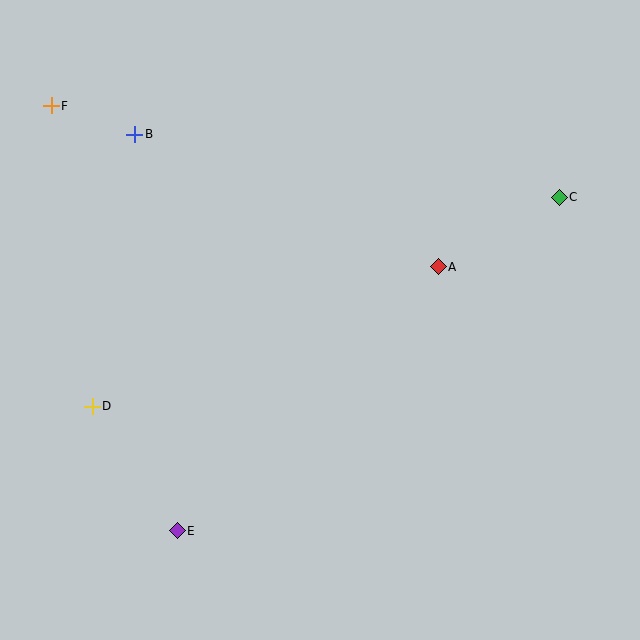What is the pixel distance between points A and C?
The distance between A and C is 139 pixels.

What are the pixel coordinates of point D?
Point D is at (92, 406).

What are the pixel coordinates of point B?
Point B is at (135, 134).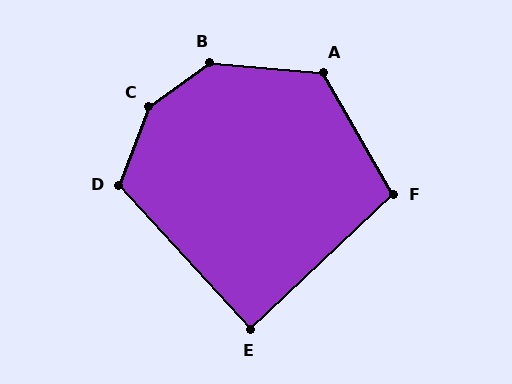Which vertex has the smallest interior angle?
E, at approximately 89 degrees.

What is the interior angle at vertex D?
Approximately 117 degrees (obtuse).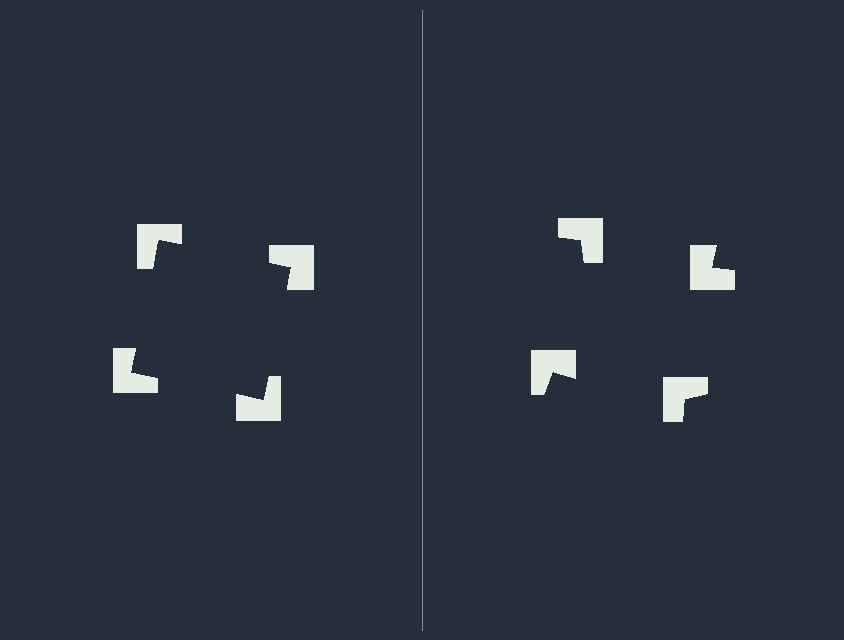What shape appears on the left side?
An illusory square.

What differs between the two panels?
The notched squares are positioned identically on both sides; only the wedge orientations differ. On the left they align to a square; on the right they are misaligned.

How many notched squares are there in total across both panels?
8 — 4 on each side.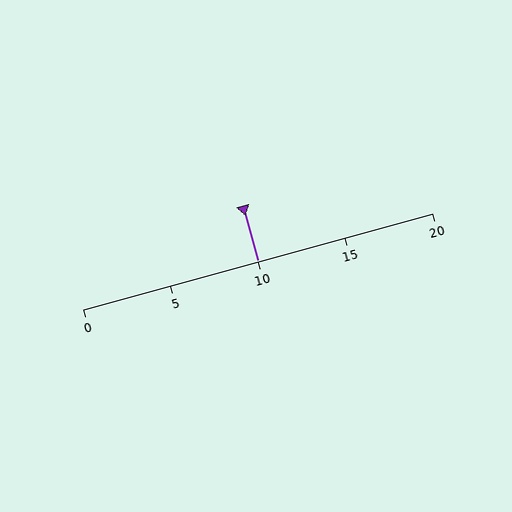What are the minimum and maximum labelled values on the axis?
The axis runs from 0 to 20.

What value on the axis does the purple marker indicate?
The marker indicates approximately 10.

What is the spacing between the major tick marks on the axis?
The major ticks are spaced 5 apart.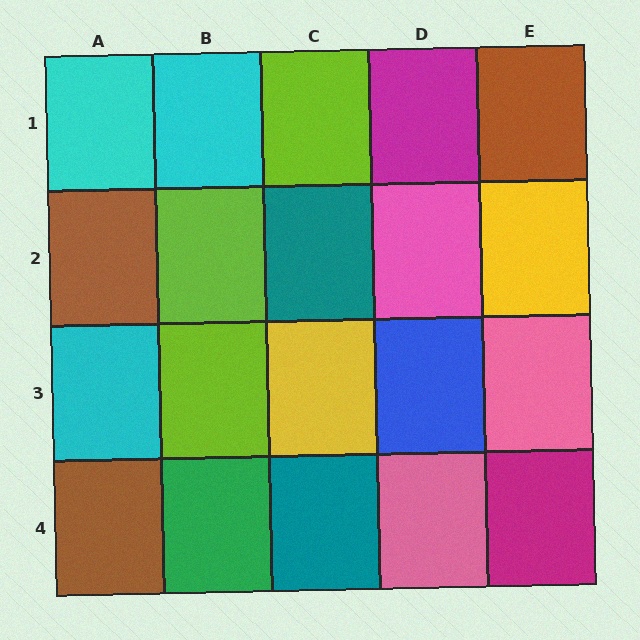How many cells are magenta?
2 cells are magenta.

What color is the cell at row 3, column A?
Cyan.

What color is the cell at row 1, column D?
Magenta.